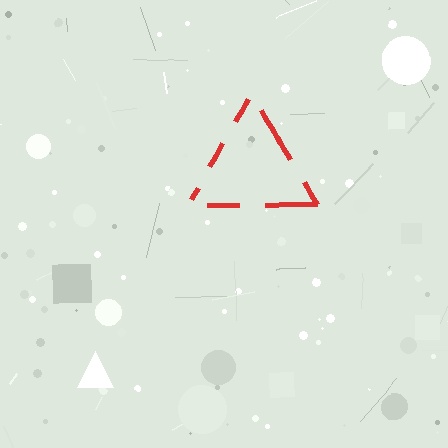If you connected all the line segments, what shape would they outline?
They would outline a triangle.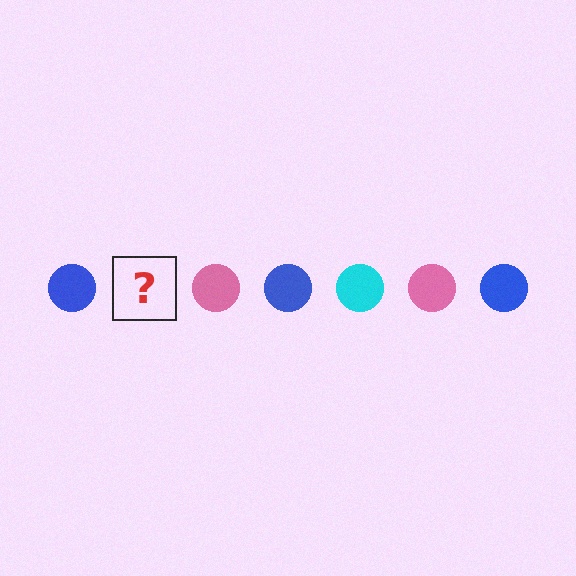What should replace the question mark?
The question mark should be replaced with a cyan circle.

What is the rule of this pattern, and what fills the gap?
The rule is that the pattern cycles through blue, cyan, pink circles. The gap should be filled with a cyan circle.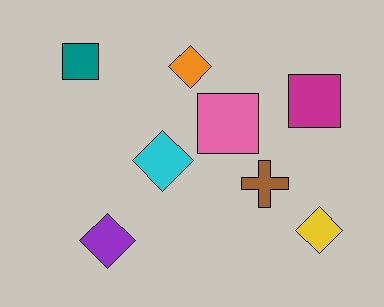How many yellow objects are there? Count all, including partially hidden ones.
There is 1 yellow object.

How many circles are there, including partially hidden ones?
There are no circles.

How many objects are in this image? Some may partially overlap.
There are 8 objects.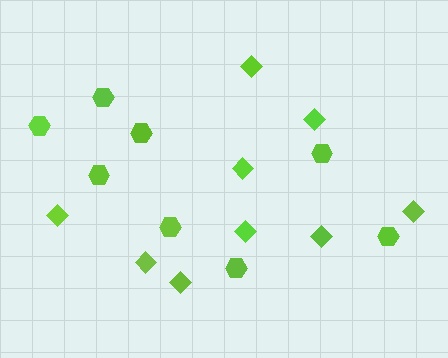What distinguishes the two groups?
There are 2 groups: one group of hexagons (8) and one group of diamonds (9).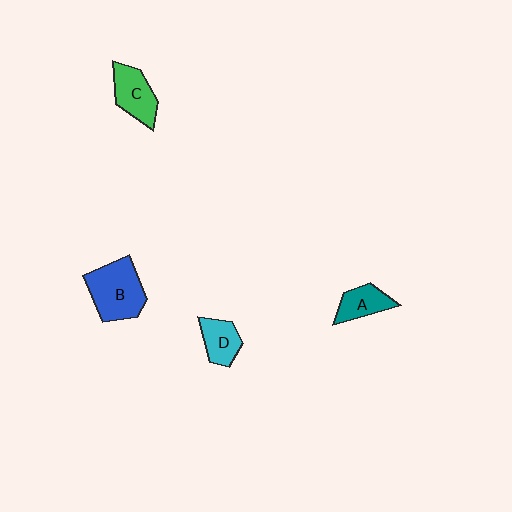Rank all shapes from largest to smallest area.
From largest to smallest: B (blue), C (green), A (teal), D (cyan).